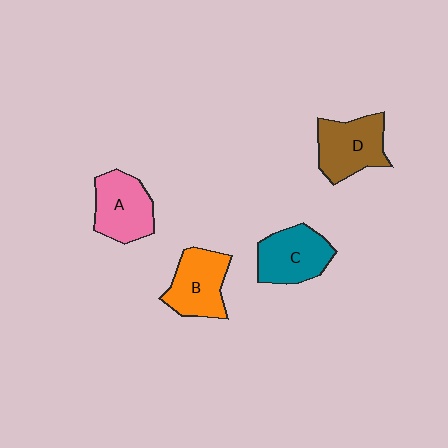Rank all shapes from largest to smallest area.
From largest to smallest: D (brown), C (teal), A (pink), B (orange).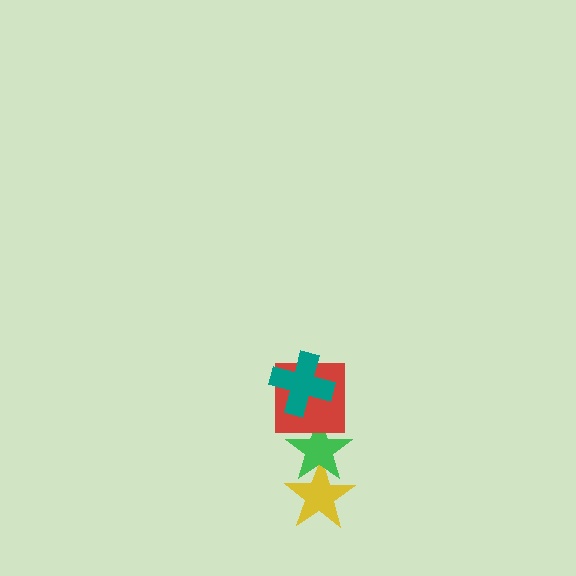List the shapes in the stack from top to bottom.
From top to bottom: the teal cross, the red square, the green star, the yellow star.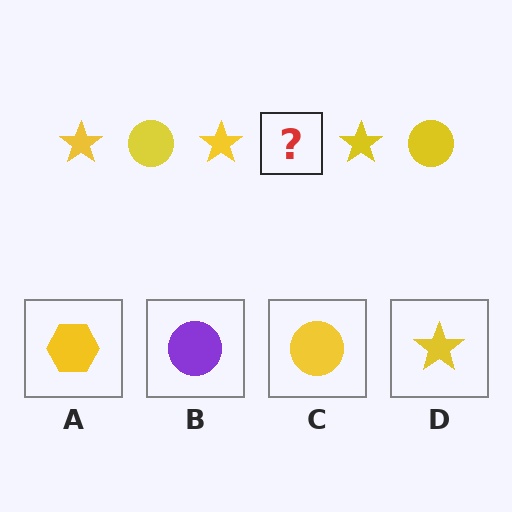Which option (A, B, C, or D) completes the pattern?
C.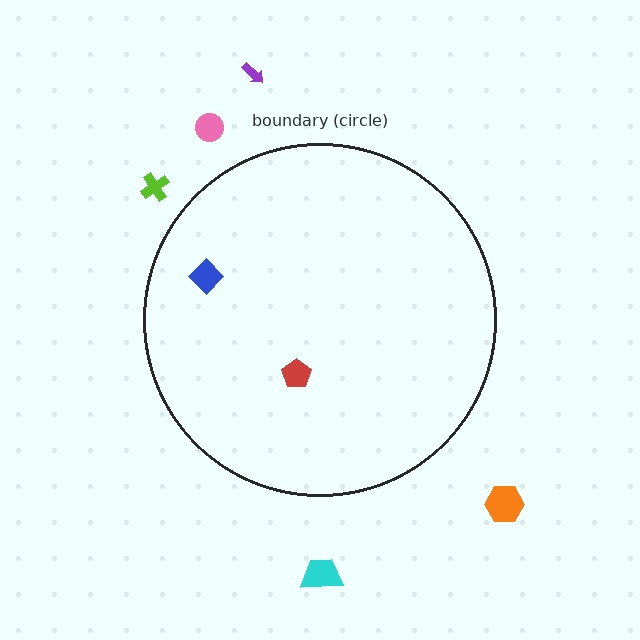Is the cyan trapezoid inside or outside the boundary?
Outside.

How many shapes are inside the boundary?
2 inside, 5 outside.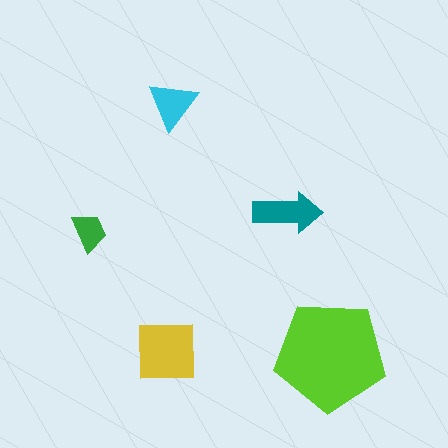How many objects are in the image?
There are 5 objects in the image.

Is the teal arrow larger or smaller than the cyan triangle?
Larger.